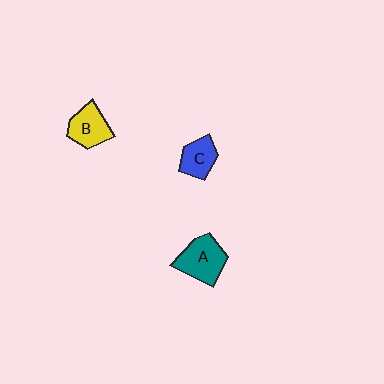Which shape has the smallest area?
Shape C (blue).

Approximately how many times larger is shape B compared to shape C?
Approximately 1.2 times.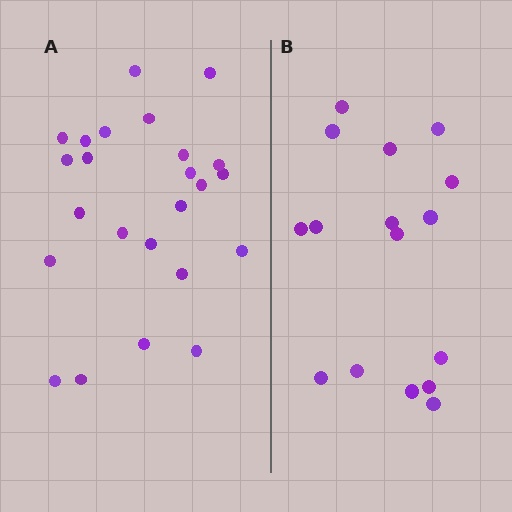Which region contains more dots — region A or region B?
Region A (the left region) has more dots.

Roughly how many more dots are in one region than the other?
Region A has roughly 8 or so more dots than region B.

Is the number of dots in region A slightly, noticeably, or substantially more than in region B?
Region A has substantially more. The ratio is roughly 1.5 to 1.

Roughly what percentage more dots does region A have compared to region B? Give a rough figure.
About 50% more.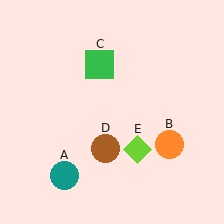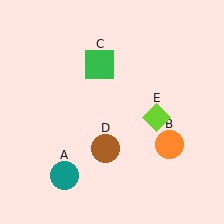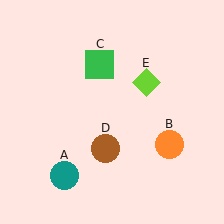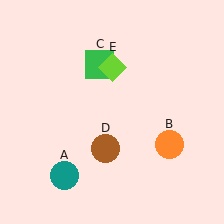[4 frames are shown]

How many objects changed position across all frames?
1 object changed position: lime diamond (object E).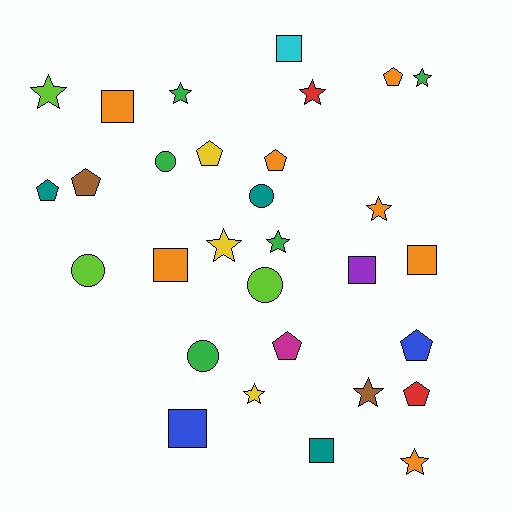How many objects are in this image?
There are 30 objects.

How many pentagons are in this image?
There are 8 pentagons.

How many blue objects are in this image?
There are 2 blue objects.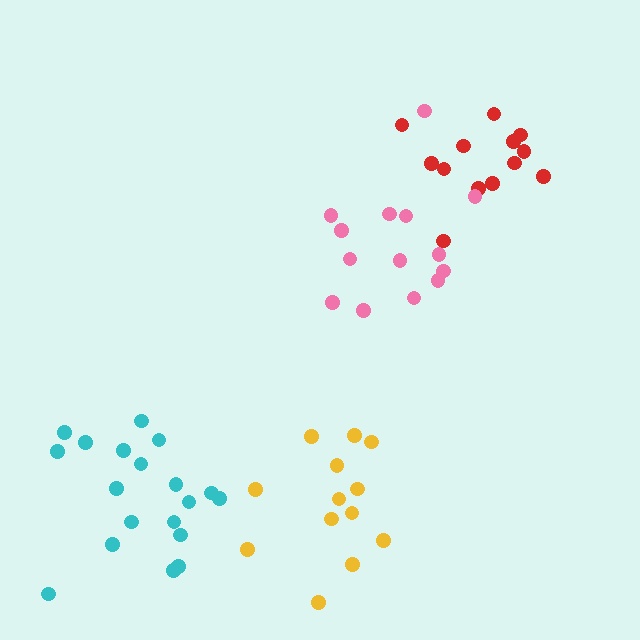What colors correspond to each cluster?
The clusters are colored: red, yellow, pink, cyan.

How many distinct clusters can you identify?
There are 4 distinct clusters.